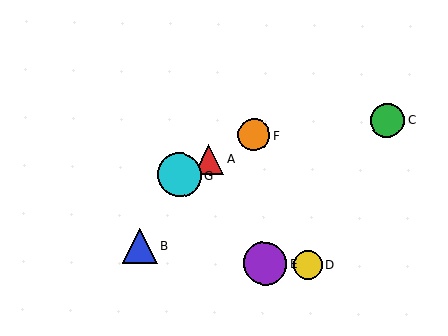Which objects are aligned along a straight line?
Objects A, F, G are aligned along a straight line.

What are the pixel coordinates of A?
Object A is at (209, 159).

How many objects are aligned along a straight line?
3 objects (A, F, G) are aligned along a straight line.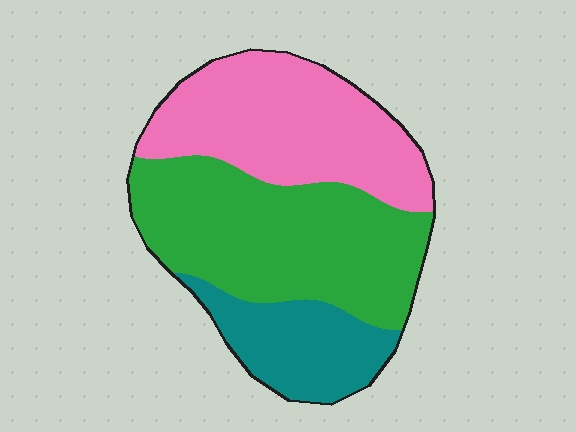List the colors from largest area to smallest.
From largest to smallest: green, pink, teal.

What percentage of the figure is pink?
Pink takes up between a third and a half of the figure.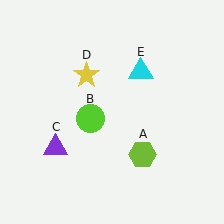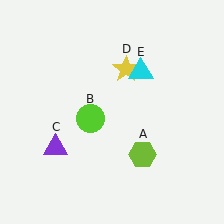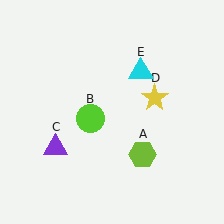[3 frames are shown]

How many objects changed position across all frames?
1 object changed position: yellow star (object D).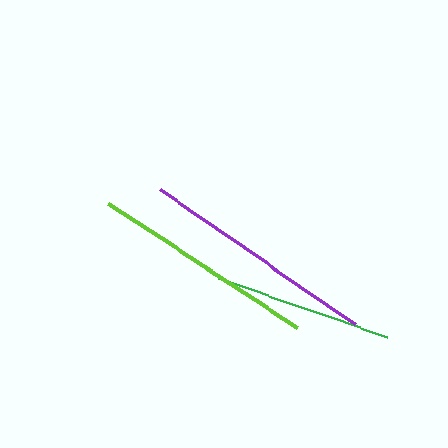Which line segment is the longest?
The purple line is the longest at approximately 237 pixels.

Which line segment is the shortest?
The green line is the shortest at approximately 179 pixels.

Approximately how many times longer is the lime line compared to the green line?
The lime line is approximately 1.3 times the length of the green line.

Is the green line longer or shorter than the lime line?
The lime line is longer than the green line.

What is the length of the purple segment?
The purple segment is approximately 237 pixels long.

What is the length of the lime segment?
The lime segment is approximately 226 pixels long.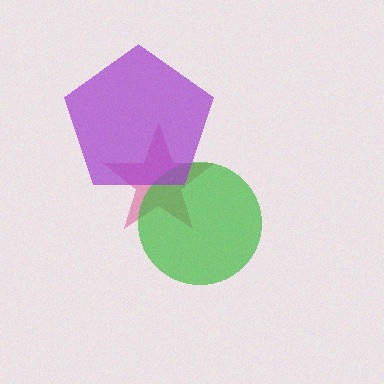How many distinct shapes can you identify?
There are 3 distinct shapes: a pink star, a green circle, a purple pentagon.